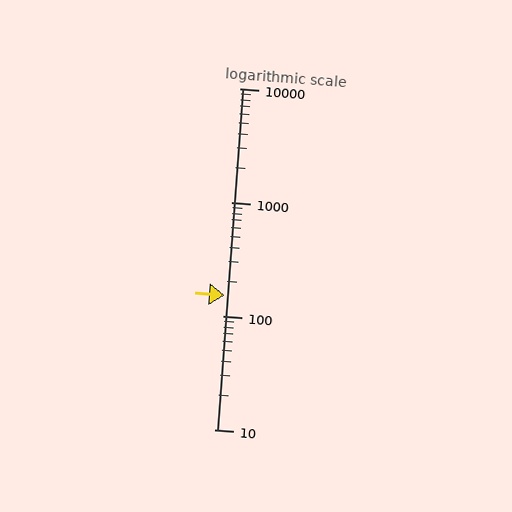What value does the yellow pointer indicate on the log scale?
The pointer indicates approximately 150.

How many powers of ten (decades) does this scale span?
The scale spans 3 decades, from 10 to 10000.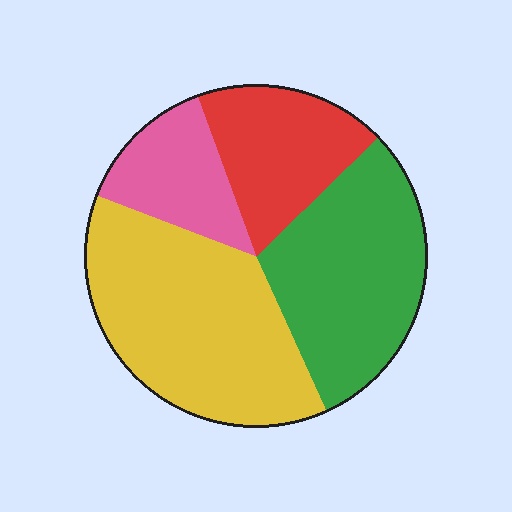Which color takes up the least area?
Pink, at roughly 15%.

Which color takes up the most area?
Yellow, at roughly 40%.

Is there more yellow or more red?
Yellow.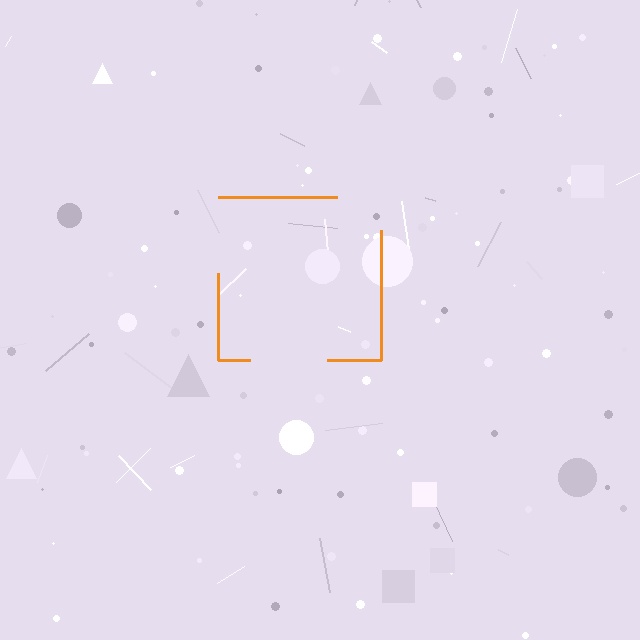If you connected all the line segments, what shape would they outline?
They would outline a square.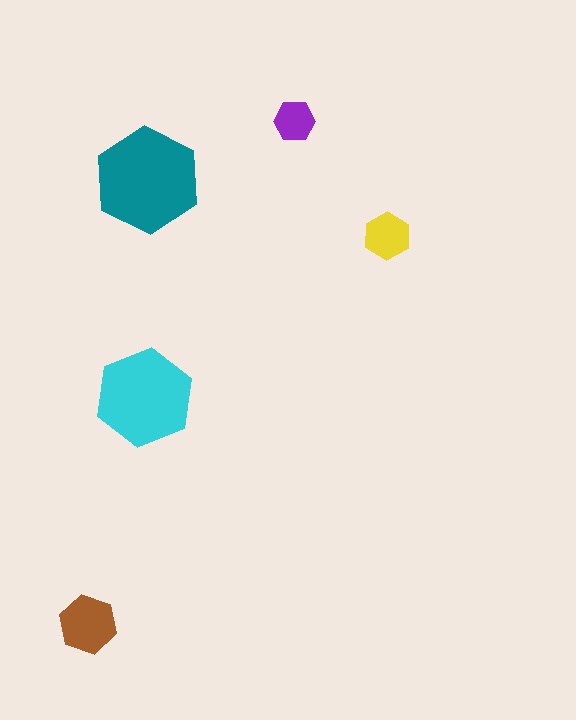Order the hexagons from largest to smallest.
the teal one, the cyan one, the brown one, the yellow one, the purple one.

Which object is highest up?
The purple hexagon is topmost.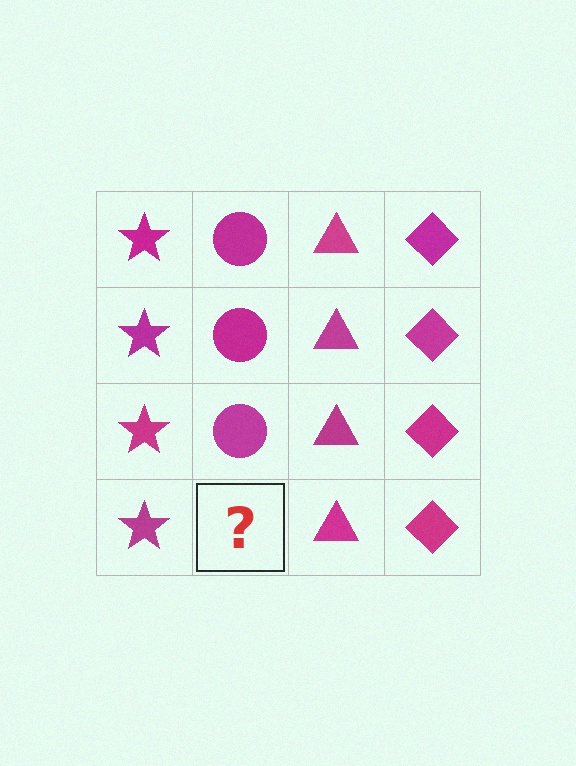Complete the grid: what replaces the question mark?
The question mark should be replaced with a magenta circle.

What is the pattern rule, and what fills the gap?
The rule is that each column has a consistent shape. The gap should be filled with a magenta circle.